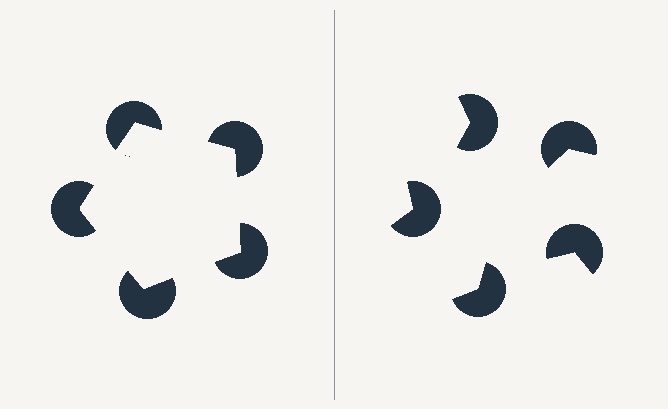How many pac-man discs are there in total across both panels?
10 — 5 on each side.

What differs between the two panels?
The pac-man discs are positioned identically on both sides; only the wedge orientations differ. On the left they align to a pentagon; on the right they are misaligned.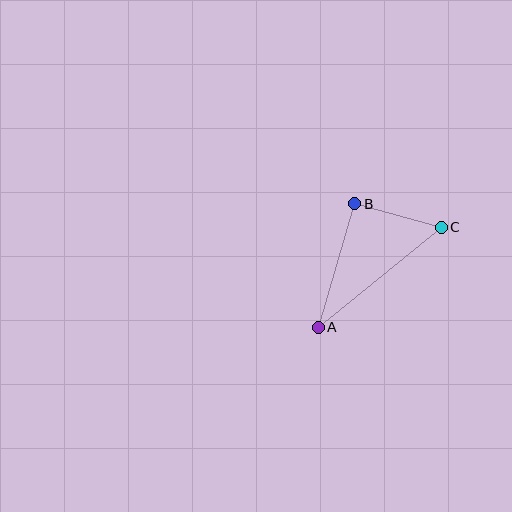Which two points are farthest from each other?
Points A and C are farthest from each other.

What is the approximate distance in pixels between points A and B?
The distance between A and B is approximately 129 pixels.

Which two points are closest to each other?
Points B and C are closest to each other.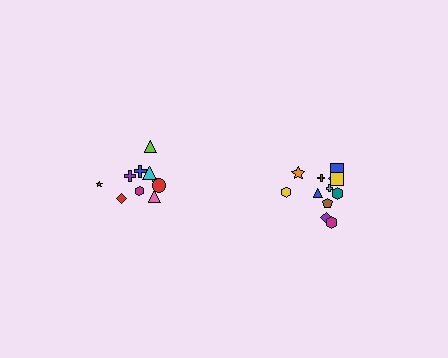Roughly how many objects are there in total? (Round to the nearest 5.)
Roughly 20 objects in total.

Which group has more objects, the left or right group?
The right group.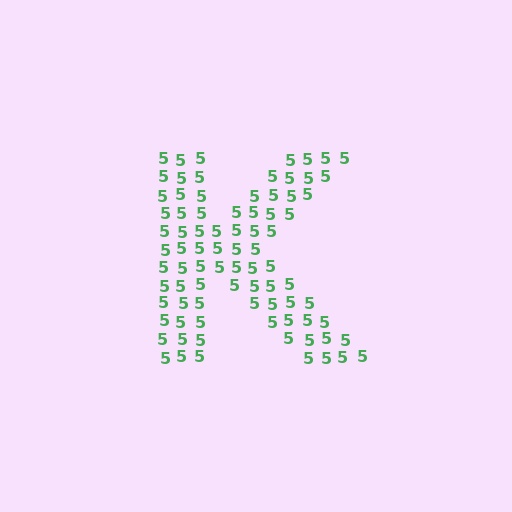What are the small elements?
The small elements are digit 5's.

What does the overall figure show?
The overall figure shows the letter K.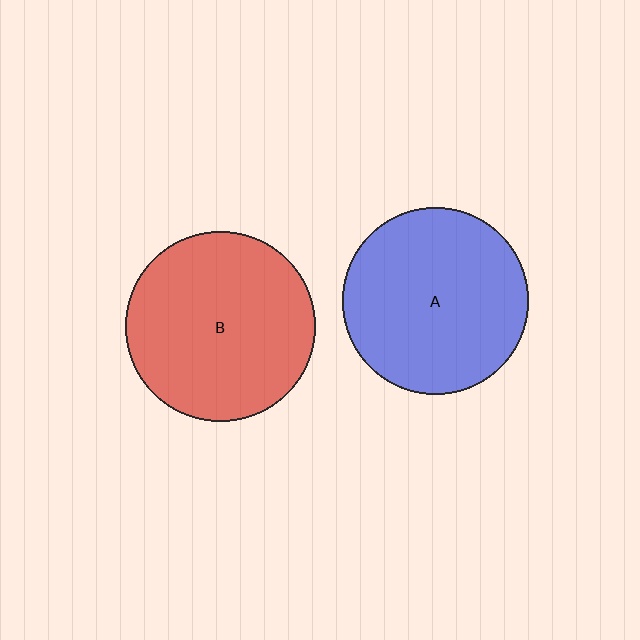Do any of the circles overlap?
No, none of the circles overlap.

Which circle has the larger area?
Circle B (red).